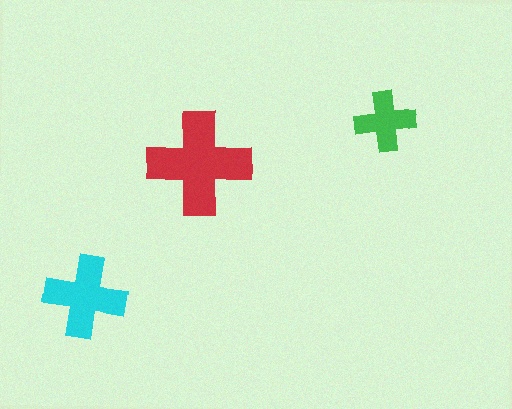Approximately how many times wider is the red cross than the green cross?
About 1.5 times wider.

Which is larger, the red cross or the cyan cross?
The red one.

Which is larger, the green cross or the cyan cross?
The cyan one.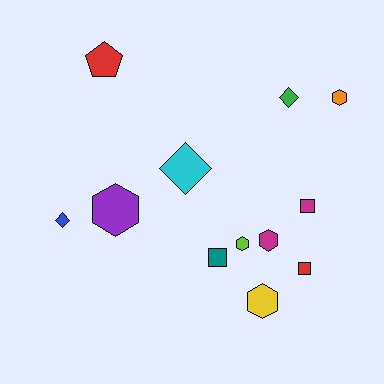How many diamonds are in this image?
There are 3 diamonds.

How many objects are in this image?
There are 12 objects.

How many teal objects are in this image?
There is 1 teal object.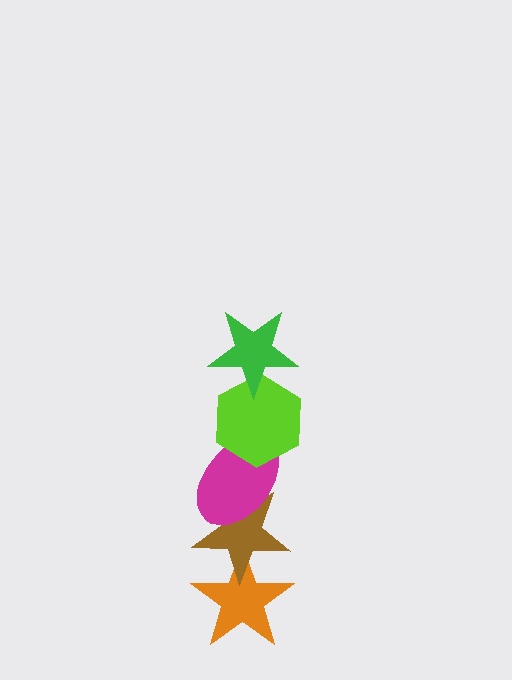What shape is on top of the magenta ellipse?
The lime hexagon is on top of the magenta ellipse.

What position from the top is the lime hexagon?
The lime hexagon is 2nd from the top.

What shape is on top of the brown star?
The magenta ellipse is on top of the brown star.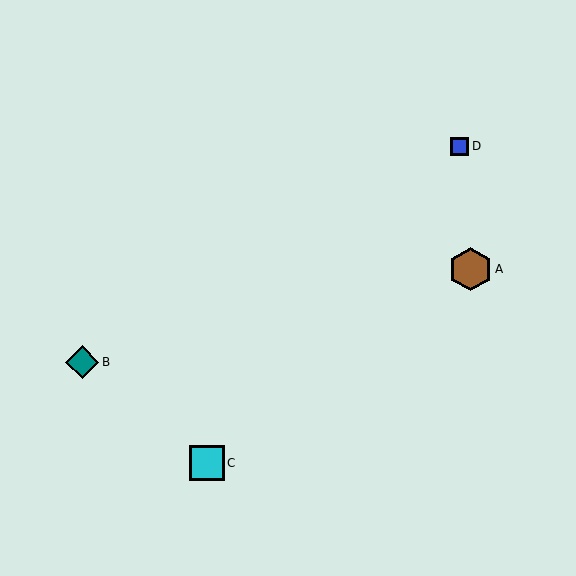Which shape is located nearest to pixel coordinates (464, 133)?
The blue square (labeled D) at (460, 146) is nearest to that location.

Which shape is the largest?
The brown hexagon (labeled A) is the largest.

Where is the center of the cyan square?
The center of the cyan square is at (207, 463).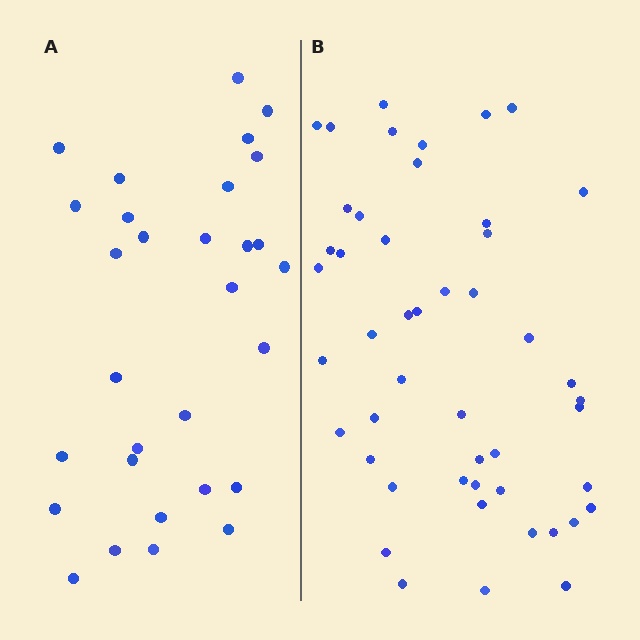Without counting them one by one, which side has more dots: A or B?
Region B (the right region) has more dots.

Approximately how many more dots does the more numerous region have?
Region B has approximately 20 more dots than region A.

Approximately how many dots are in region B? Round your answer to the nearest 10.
About 50 dots. (The exact count is 48, which rounds to 50.)